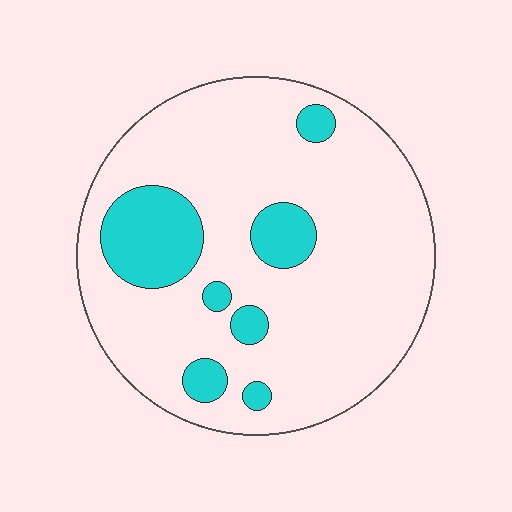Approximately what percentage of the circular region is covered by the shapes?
Approximately 15%.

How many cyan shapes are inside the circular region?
7.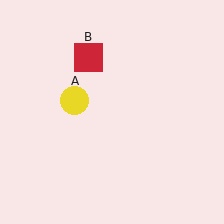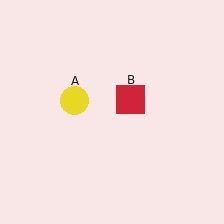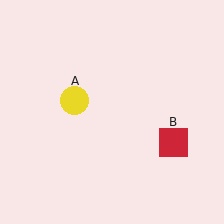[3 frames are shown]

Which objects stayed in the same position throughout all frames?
Yellow circle (object A) remained stationary.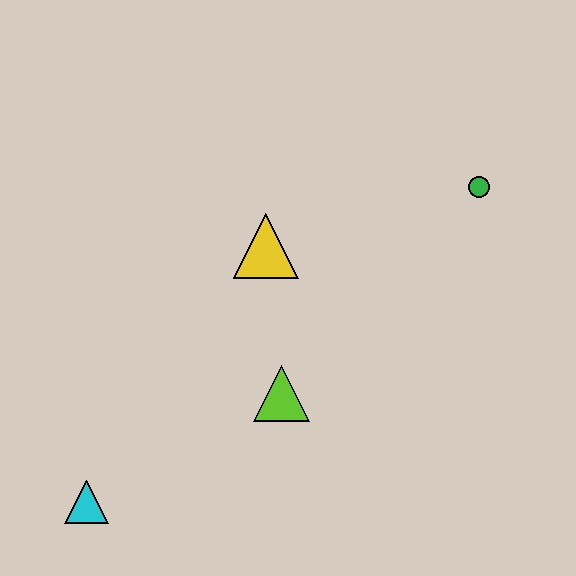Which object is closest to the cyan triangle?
The lime triangle is closest to the cyan triangle.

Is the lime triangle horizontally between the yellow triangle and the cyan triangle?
No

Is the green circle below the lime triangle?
No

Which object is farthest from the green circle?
The cyan triangle is farthest from the green circle.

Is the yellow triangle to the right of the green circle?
No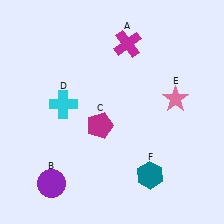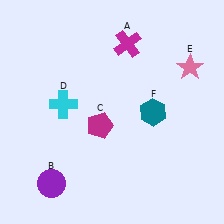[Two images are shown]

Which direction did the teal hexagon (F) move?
The teal hexagon (F) moved up.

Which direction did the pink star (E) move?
The pink star (E) moved up.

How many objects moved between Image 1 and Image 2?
2 objects moved between the two images.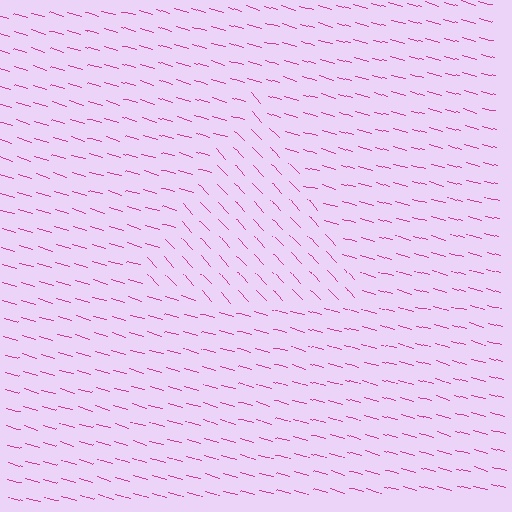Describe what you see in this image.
The image is filled with small magenta line segments. A triangle region in the image has lines oriented differently from the surrounding lines, creating a visible texture boundary.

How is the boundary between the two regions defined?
The boundary is defined purely by a change in line orientation (approximately 32 degrees difference). All lines are the same color and thickness.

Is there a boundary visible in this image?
Yes, there is a texture boundary formed by a change in line orientation.